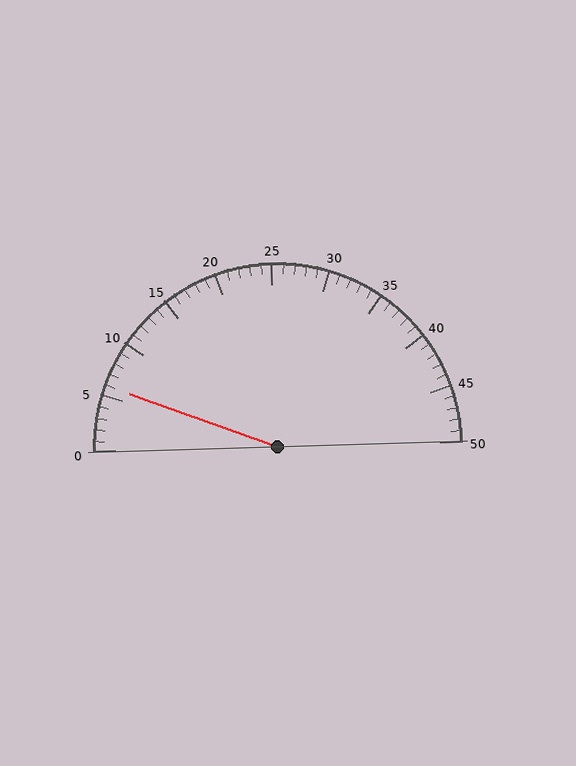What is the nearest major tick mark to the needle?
The nearest major tick mark is 5.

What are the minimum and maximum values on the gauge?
The gauge ranges from 0 to 50.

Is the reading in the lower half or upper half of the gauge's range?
The reading is in the lower half of the range (0 to 50).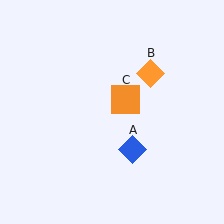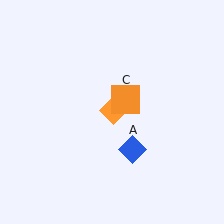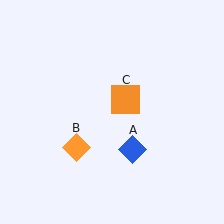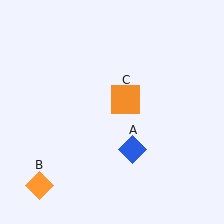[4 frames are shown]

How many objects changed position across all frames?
1 object changed position: orange diamond (object B).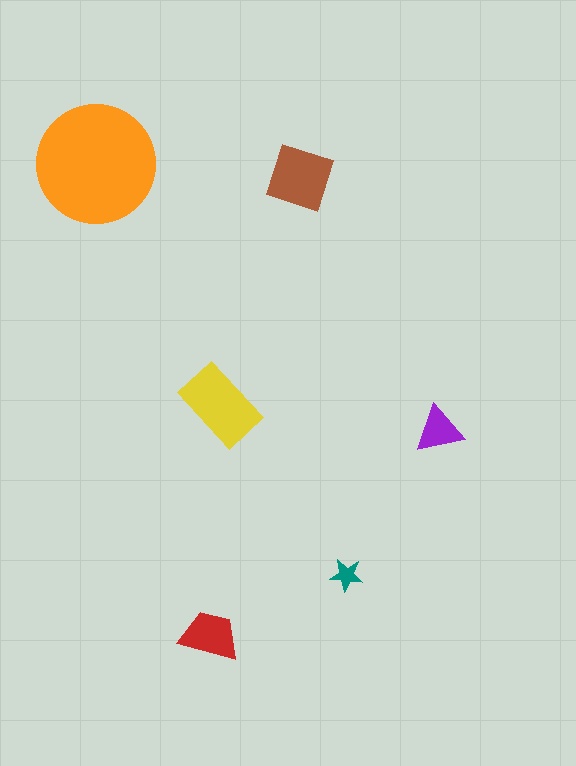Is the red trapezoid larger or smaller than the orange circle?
Smaller.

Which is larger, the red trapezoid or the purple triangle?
The red trapezoid.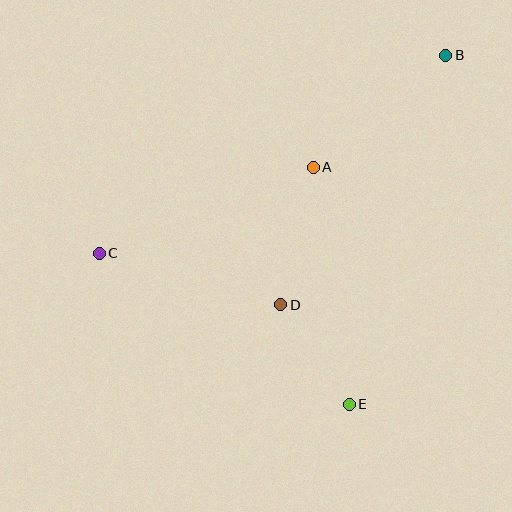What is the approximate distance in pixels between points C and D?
The distance between C and D is approximately 188 pixels.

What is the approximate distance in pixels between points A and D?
The distance between A and D is approximately 141 pixels.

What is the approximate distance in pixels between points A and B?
The distance between A and B is approximately 173 pixels.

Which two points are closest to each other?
Points D and E are closest to each other.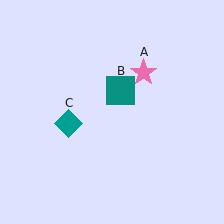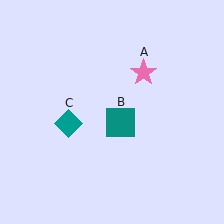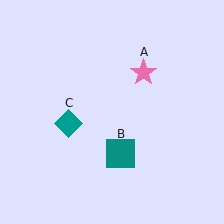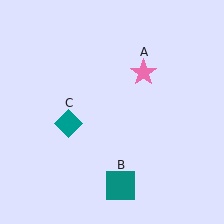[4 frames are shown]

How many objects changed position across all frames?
1 object changed position: teal square (object B).